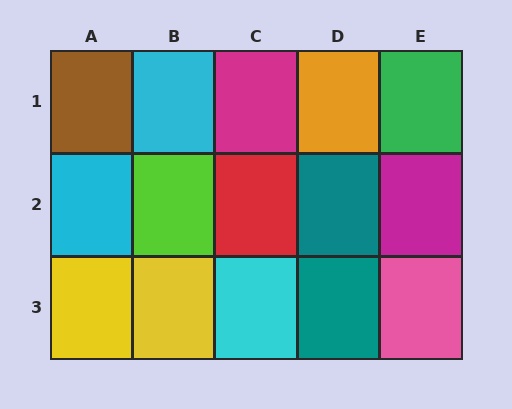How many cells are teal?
2 cells are teal.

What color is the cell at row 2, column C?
Red.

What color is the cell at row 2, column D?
Teal.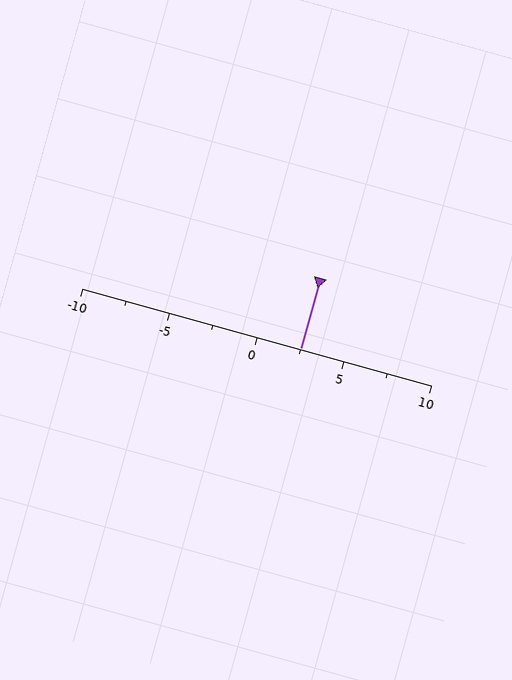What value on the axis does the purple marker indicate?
The marker indicates approximately 2.5.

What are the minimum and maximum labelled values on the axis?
The axis runs from -10 to 10.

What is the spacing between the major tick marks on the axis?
The major ticks are spaced 5 apart.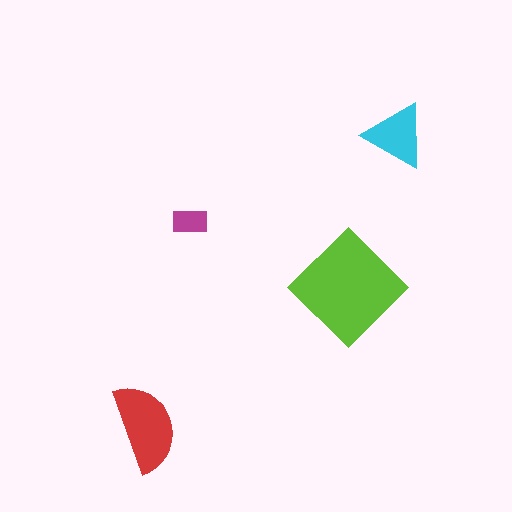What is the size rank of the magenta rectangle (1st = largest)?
4th.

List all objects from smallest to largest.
The magenta rectangle, the cyan triangle, the red semicircle, the lime diamond.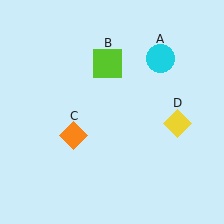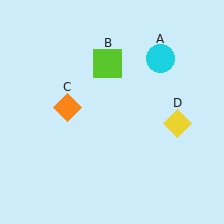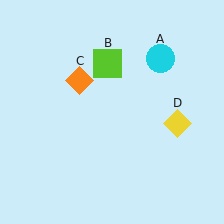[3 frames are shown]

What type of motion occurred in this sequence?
The orange diamond (object C) rotated clockwise around the center of the scene.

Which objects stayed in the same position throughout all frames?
Cyan circle (object A) and lime square (object B) and yellow diamond (object D) remained stationary.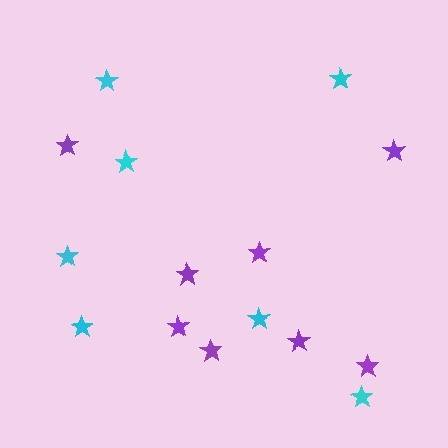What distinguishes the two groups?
There are 2 groups: one group of purple stars (8) and one group of cyan stars (7).